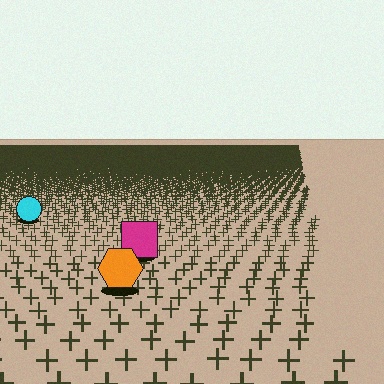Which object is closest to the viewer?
The orange hexagon is closest. The texture marks near it are larger and more spread out.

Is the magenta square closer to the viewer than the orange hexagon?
No. The orange hexagon is closer — you can tell from the texture gradient: the ground texture is coarser near it.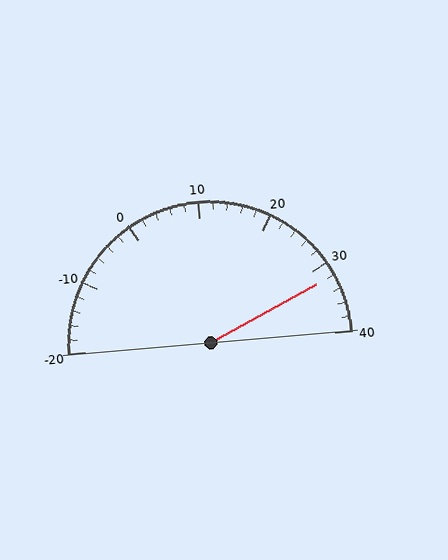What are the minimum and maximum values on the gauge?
The gauge ranges from -20 to 40.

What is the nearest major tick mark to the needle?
The nearest major tick mark is 30.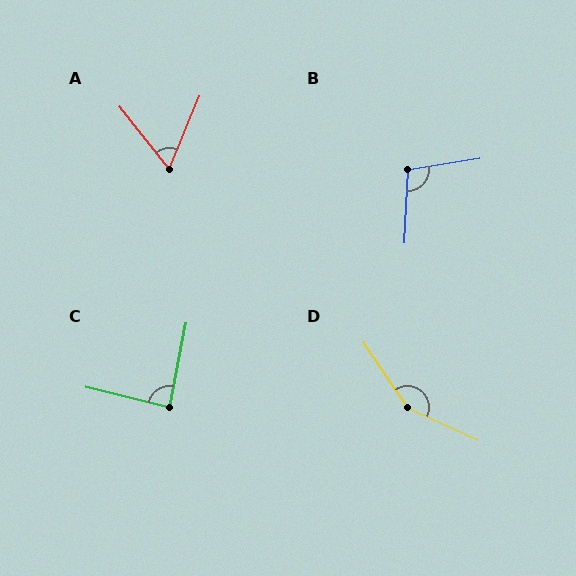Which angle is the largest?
D, at approximately 149 degrees.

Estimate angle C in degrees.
Approximately 87 degrees.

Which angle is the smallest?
A, at approximately 61 degrees.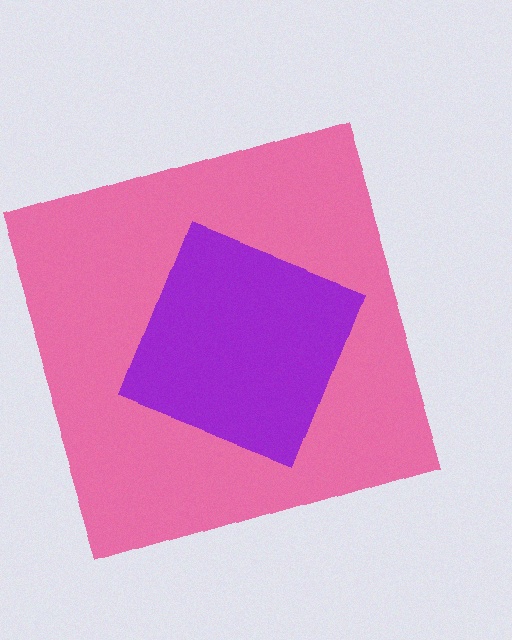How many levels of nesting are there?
2.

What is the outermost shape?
The pink square.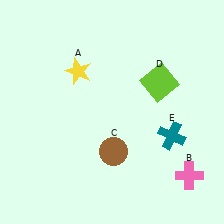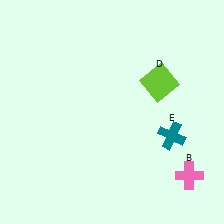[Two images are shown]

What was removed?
The yellow star (A), the brown circle (C) were removed in Image 2.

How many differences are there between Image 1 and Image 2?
There are 2 differences between the two images.